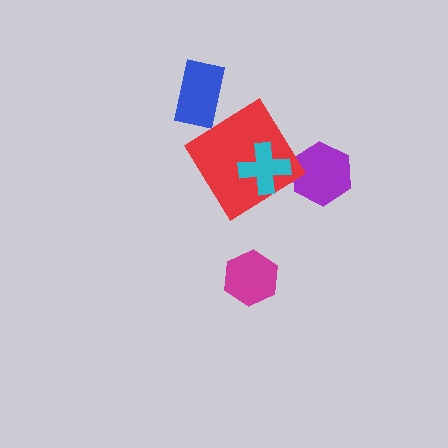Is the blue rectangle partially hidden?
No, no other shape covers it.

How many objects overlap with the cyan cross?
1 object overlaps with the cyan cross.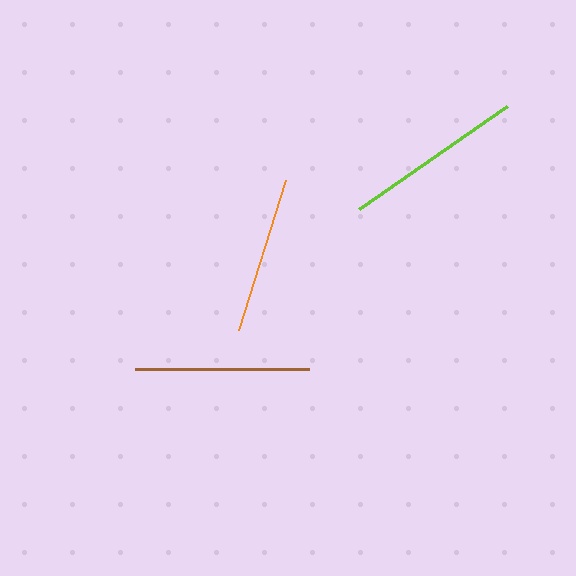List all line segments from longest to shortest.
From longest to shortest: lime, brown, orange.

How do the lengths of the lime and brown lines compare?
The lime and brown lines are approximately the same length.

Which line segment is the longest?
The lime line is the longest at approximately 181 pixels.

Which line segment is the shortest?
The orange line is the shortest at approximately 157 pixels.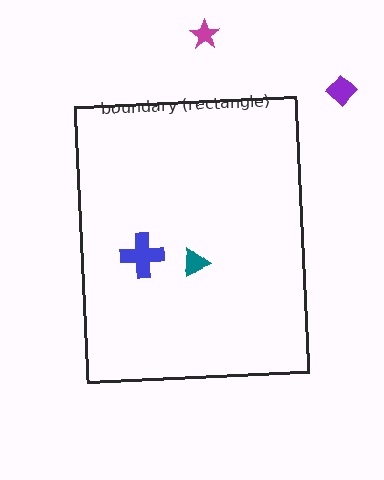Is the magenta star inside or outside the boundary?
Outside.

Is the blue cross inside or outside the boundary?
Inside.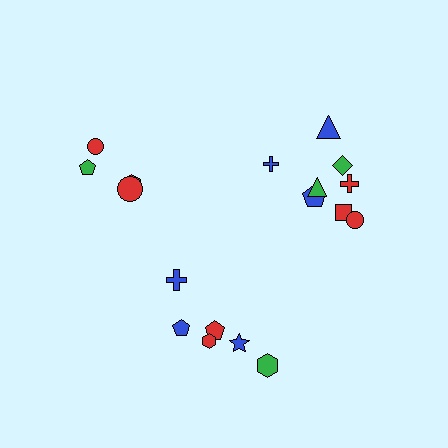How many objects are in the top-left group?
There are 4 objects.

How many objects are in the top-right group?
There are 8 objects.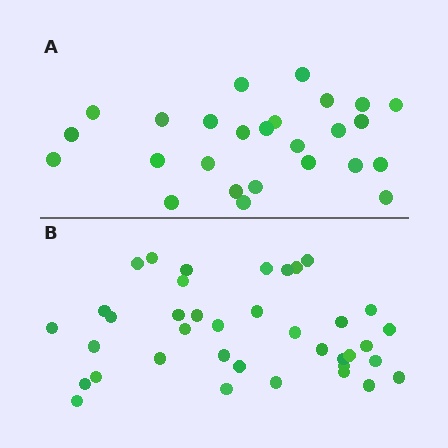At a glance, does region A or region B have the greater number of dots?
Region B (the bottom region) has more dots.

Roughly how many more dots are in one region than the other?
Region B has roughly 12 or so more dots than region A.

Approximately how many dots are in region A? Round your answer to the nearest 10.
About 30 dots. (The exact count is 26, which rounds to 30.)